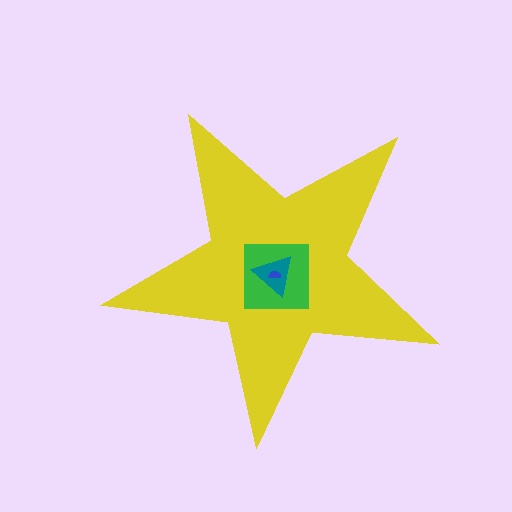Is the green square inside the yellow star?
Yes.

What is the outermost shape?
The yellow star.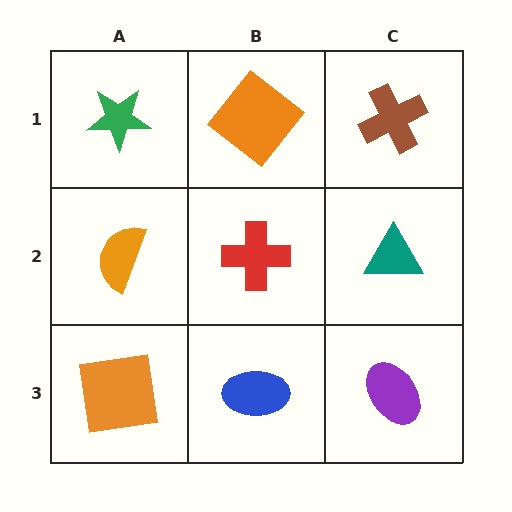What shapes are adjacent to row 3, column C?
A teal triangle (row 2, column C), a blue ellipse (row 3, column B).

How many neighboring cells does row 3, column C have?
2.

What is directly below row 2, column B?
A blue ellipse.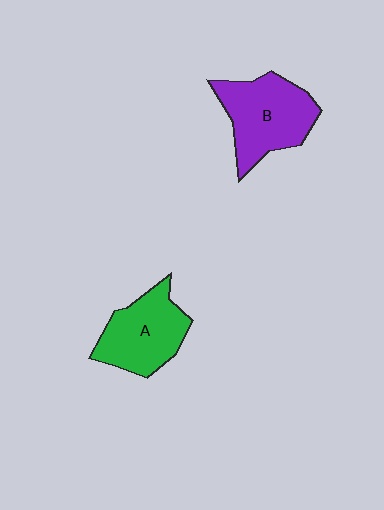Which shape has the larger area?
Shape B (purple).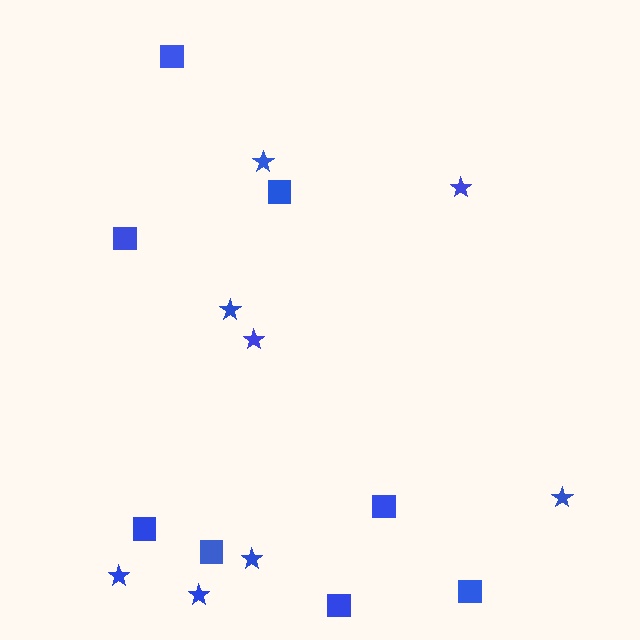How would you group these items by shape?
There are 2 groups: one group of squares (8) and one group of stars (8).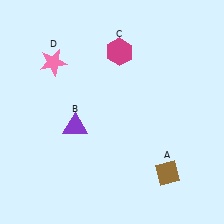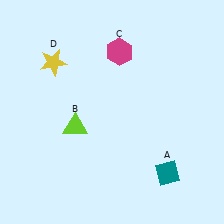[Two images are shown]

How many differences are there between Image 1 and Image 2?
There are 3 differences between the two images.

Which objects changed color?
A changed from brown to teal. B changed from purple to lime. D changed from pink to yellow.